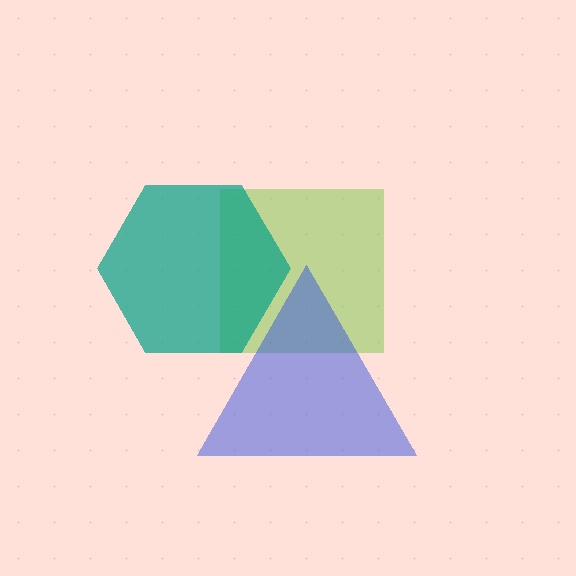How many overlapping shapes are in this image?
There are 3 overlapping shapes in the image.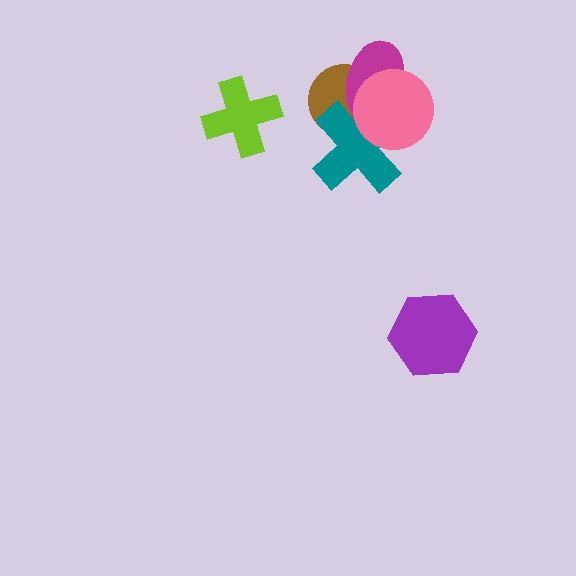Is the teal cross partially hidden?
Yes, it is partially covered by another shape.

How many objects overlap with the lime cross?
0 objects overlap with the lime cross.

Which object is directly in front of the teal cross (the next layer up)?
The magenta ellipse is directly in front of the teal cross.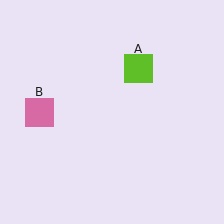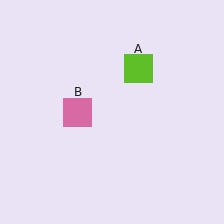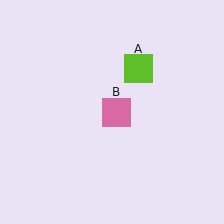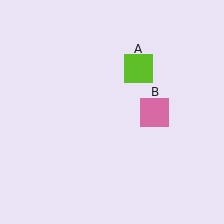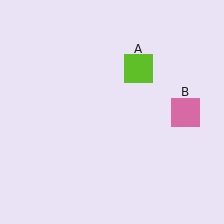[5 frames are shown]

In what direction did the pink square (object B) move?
The pink square (object B) moved right.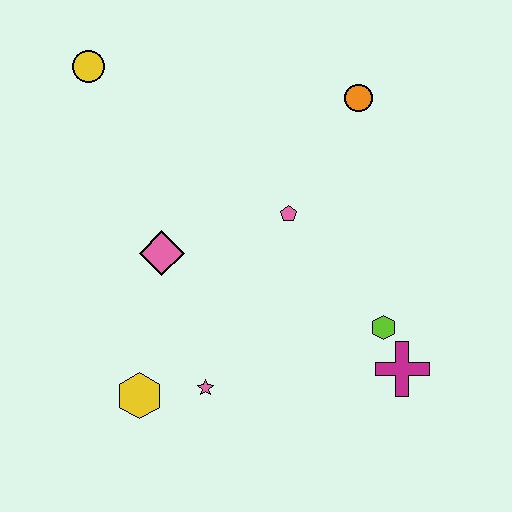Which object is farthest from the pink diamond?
The magenta cross is farthest from the pink diamond.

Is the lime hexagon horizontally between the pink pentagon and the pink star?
No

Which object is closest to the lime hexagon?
The magenta cross is closest to the lime hexagon.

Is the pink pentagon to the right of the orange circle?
No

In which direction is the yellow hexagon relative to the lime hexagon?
The yellow hexagon is to the left of the lime hexagon.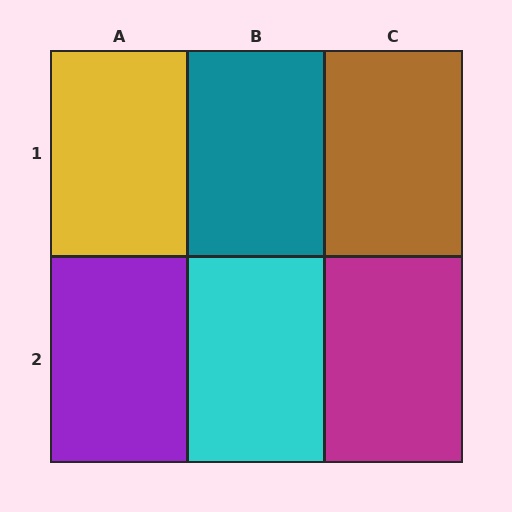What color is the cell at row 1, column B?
Teal.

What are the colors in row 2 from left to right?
Purple, cyan, magenta.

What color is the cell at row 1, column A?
Yellow.